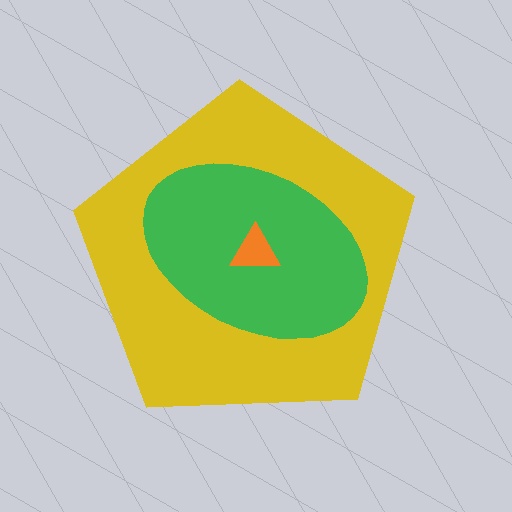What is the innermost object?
The orange triangle.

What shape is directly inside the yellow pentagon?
The green ellipse.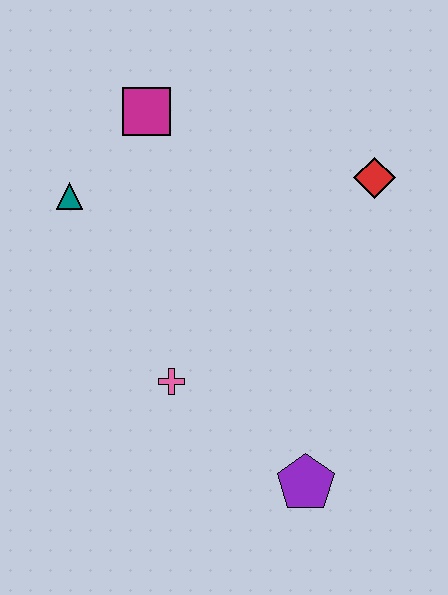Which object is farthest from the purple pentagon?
The magenta square is farthest from the purple pentagon.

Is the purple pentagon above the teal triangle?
No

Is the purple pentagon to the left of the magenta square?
No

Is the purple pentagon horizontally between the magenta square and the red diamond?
Yes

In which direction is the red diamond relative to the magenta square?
The red diamond is to the right of the magenta square.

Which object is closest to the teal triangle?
The magenta square is closest to the teal triangle.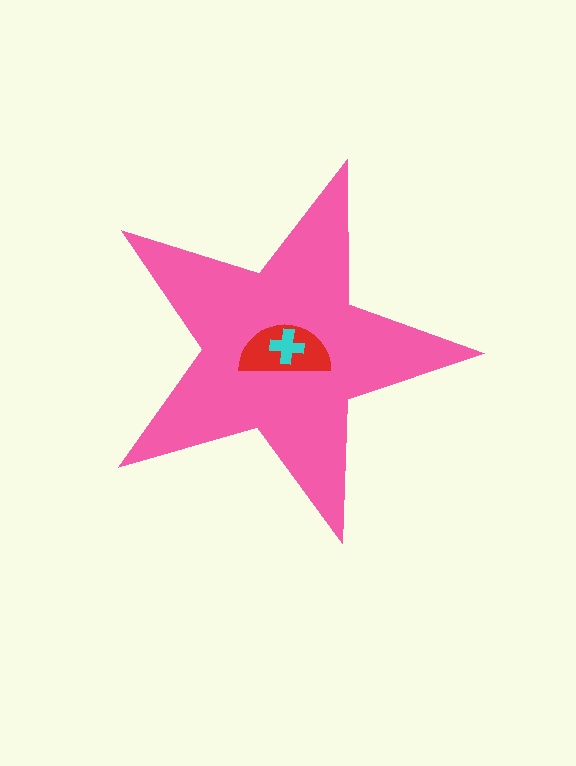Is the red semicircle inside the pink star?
Yes.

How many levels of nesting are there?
3.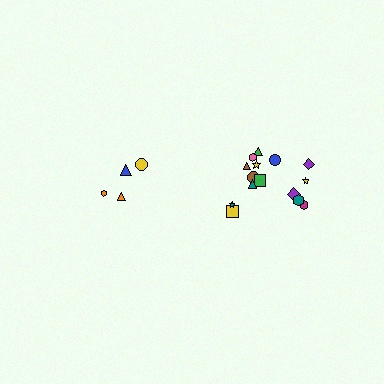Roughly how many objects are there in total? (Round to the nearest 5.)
Roughly 20 objects in total.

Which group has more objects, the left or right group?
The right group.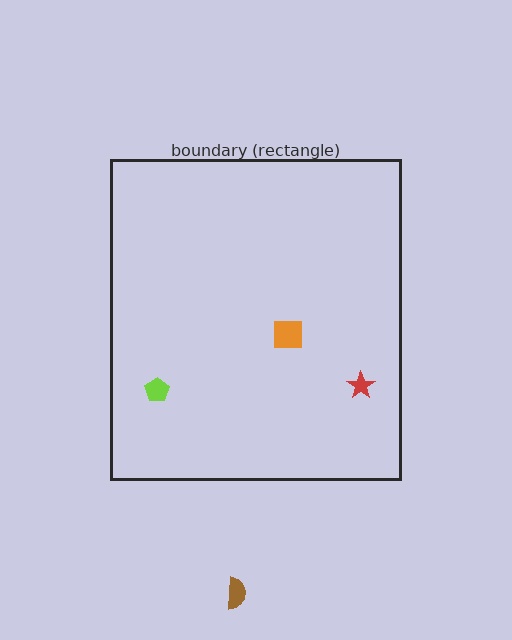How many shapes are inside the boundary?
3 inside, 1 outside.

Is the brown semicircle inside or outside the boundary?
Outside.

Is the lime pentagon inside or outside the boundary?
Inside.